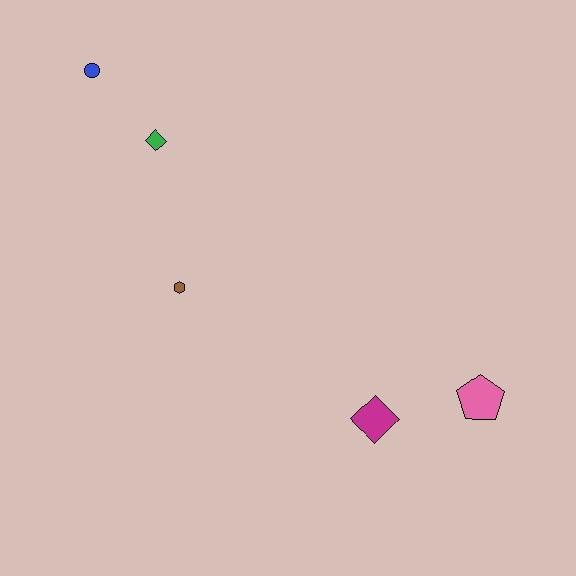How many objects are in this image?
There are 5 objects.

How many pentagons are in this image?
There is 1 pentagon.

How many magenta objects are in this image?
There is 1 magenta object.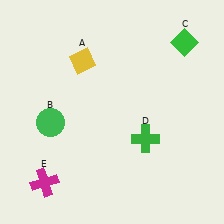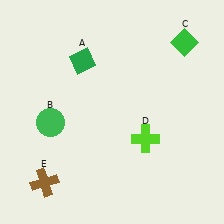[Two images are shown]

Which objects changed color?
A changed from yellow to green. D changed from green to lime. E changed from magenta to brown.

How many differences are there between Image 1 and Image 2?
There are 3 differences between the two images.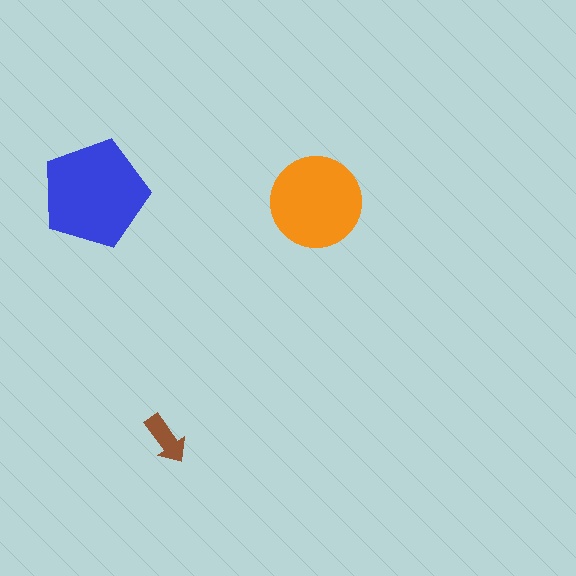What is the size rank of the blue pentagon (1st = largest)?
1st.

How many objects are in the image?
There are 3 objects in the image.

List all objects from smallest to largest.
The brown arrow, the orange circle, the blue pentagon.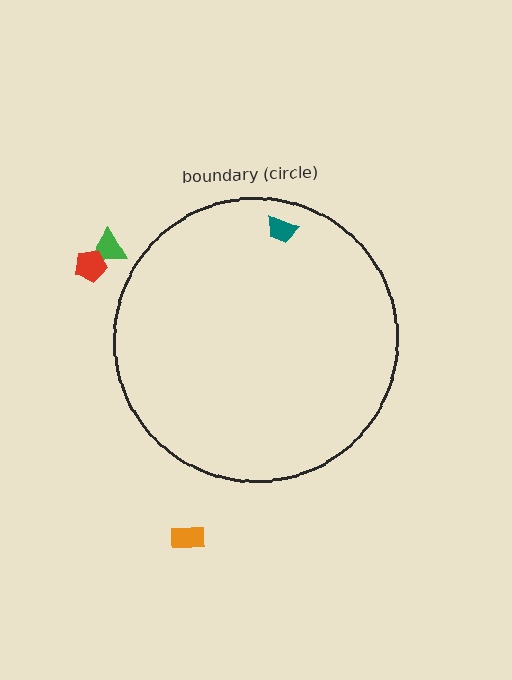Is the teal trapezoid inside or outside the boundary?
Inside.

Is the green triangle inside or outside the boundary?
Outside.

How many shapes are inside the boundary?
1 inside, 3 outside.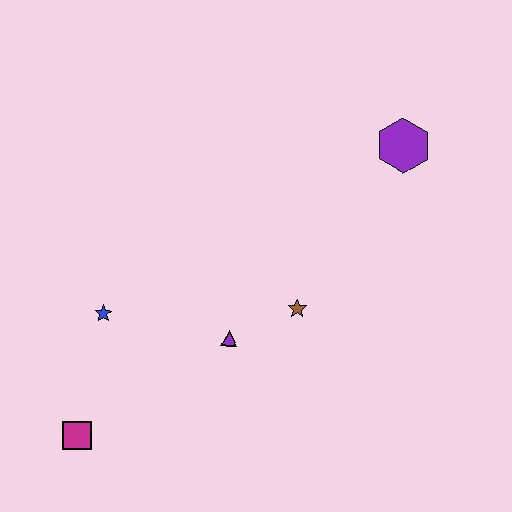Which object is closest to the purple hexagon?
The brown star is closest to the purple hexagon.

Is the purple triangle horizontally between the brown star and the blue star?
Yes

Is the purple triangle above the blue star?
No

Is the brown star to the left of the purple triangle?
No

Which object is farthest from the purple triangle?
The purple hexagon is farthest from the purple triangle.